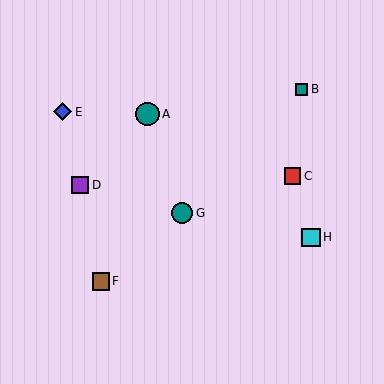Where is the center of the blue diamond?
The center of the blue diamond is at (63, 112).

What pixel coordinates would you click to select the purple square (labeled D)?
Click at (80, 185) to select the purple square D.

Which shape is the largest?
The teal circle (labeled A) is the largest.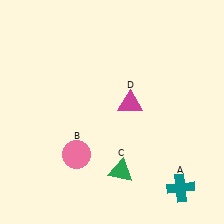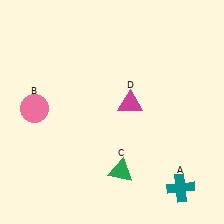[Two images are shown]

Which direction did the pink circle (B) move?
The pink circle (B) moved up.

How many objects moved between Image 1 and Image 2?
1 object moved between the two images.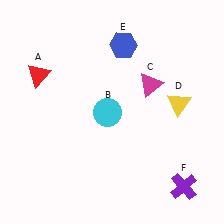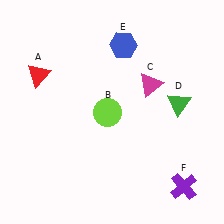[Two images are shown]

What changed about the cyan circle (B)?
In Image 1, B is cyan. In Image 2, it changed to lime.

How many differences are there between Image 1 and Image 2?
There are 2 differences between the two images.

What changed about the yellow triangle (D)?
In Image 1, D is yellow. In Image 2, it changed to green.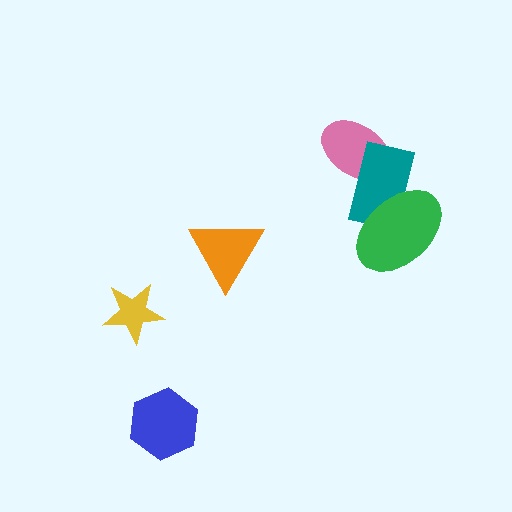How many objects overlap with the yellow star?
0 objects overlap with the yellow star.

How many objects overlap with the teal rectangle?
2 objects overlap with the teal rectangle.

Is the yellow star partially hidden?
No, no other shape covers it.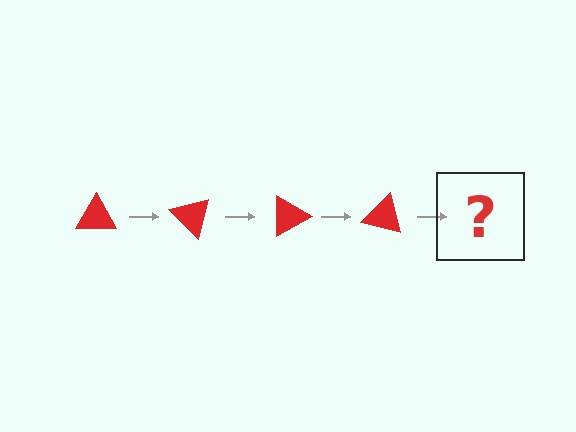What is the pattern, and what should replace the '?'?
The pattern is that the triangle rotates 45 degrees each step. The '?' should be a red triangle rotated 180 degrees.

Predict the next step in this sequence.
The next step is a red triangle rotated 180 degrees.